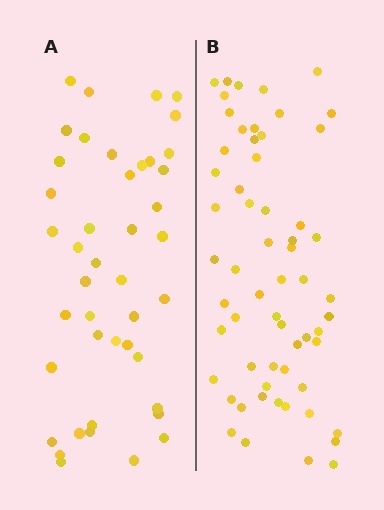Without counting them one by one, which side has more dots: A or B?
Region B (the right region) has more dots.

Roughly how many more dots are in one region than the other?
Region B has approximately 15 more dots than region A.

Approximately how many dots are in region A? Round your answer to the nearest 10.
About 40 dots. (The exact count is 43, which rounds to 40.)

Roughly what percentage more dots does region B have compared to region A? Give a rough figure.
About 40% more.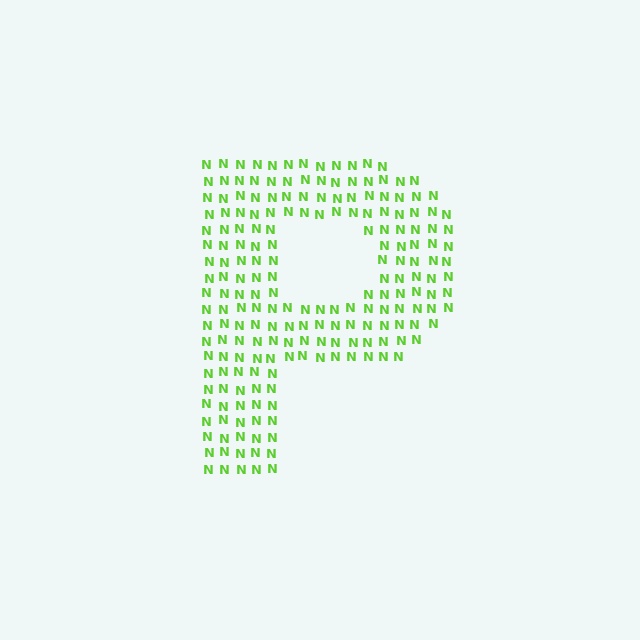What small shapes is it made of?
It is made of small letter N's.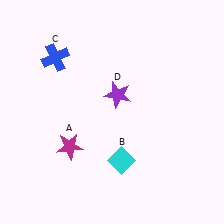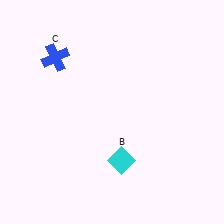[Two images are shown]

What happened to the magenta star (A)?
The magenta star (A) was removed in Image 2. It was in the bottom-left area of Image 1.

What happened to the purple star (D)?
The purple star (D) was removed in Image 2. It was in the top-right area of Image 1.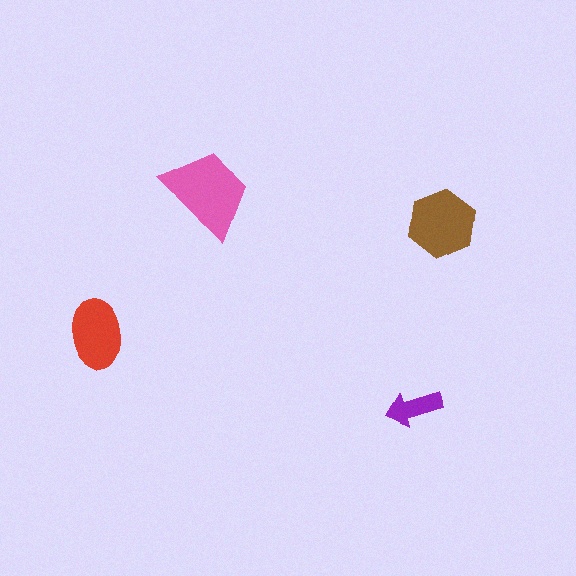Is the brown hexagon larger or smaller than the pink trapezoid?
Smaller.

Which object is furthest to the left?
The red ellipse is leftmost.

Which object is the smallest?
The purple arrow.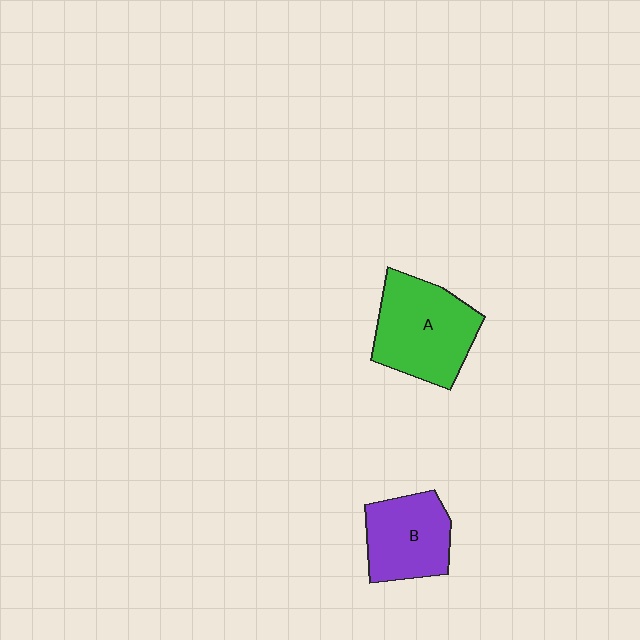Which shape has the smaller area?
Shape B (purple).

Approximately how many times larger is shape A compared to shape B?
Approximately 1.3 times.